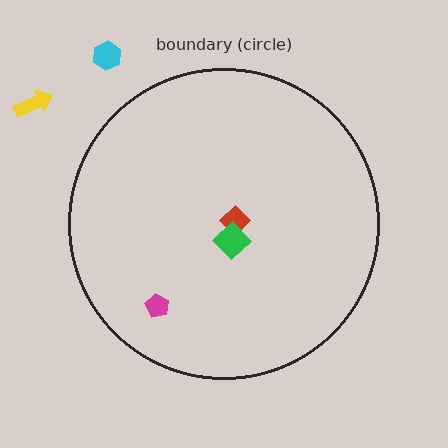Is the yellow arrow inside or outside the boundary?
Outside.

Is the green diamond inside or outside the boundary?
Inside.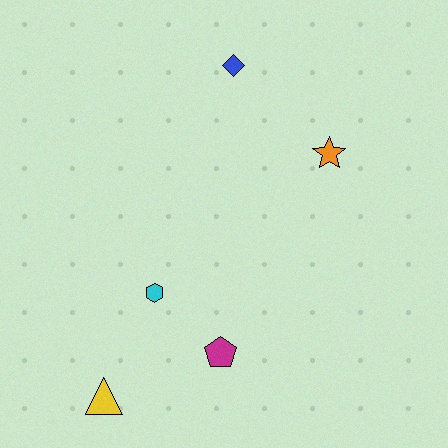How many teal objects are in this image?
There are no teal objects.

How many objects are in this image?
There are 5 objects.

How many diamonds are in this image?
There is 1 diamond.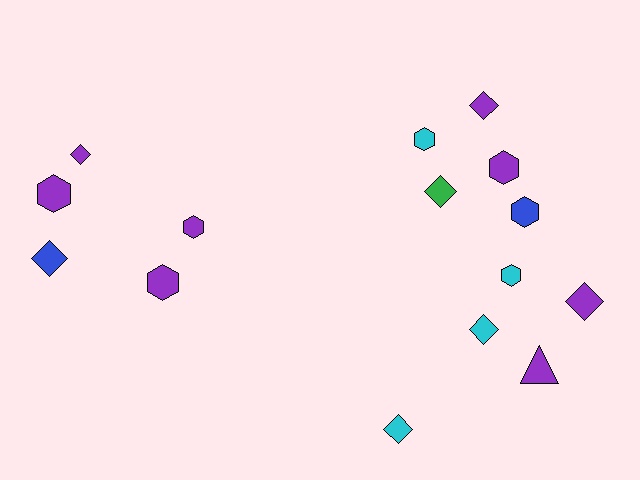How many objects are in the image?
There are 15 objects.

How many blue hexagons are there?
There is 1 blue hexagon.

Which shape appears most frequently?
Diamond, with 7 objects.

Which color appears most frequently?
Purple, with 8 objects.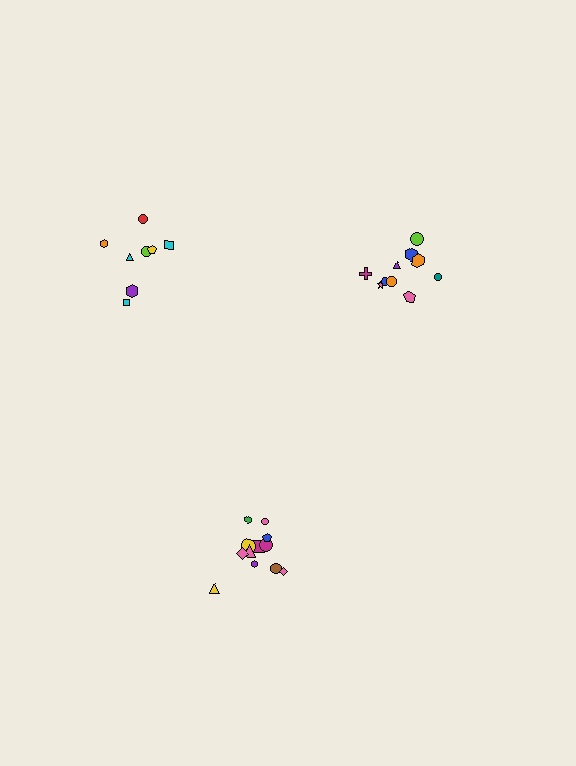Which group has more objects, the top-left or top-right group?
The top-right group.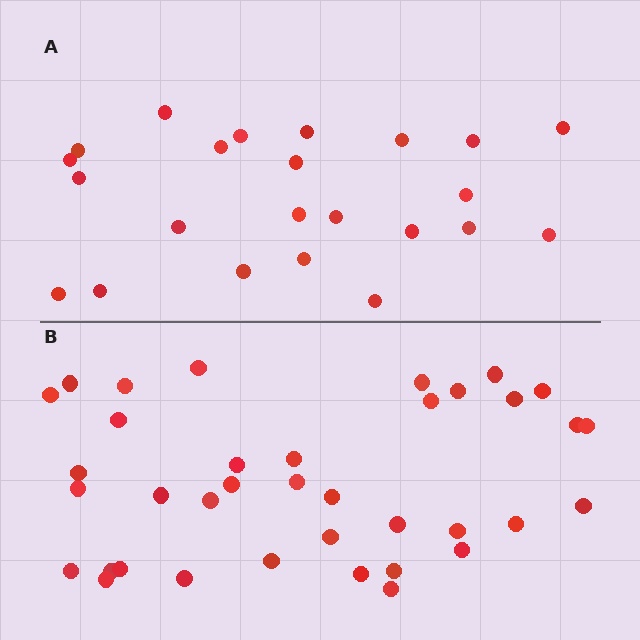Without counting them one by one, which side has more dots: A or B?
Region B (the bottom region) has more dots.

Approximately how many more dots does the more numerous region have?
Region B has approximately 15 more dots than region A.